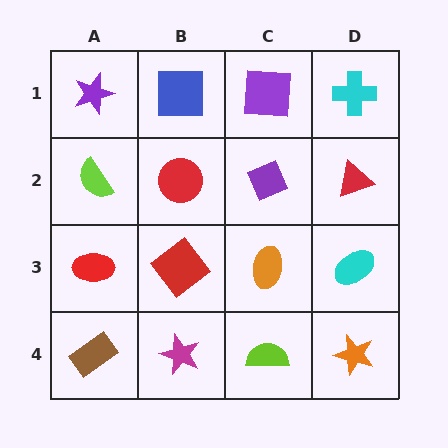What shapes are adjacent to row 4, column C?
An orange ellipse (row 3, column C), a magenta star (row 4, column B), an orange star (row 4, column D).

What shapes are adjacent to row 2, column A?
A purple star (row 1, column A), a red ellipse (row 3, column A), a red circle (row 2, column B).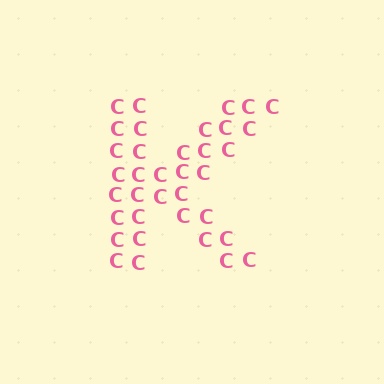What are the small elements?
The small elements are letter C's.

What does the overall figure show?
The overall figure shows the letter K.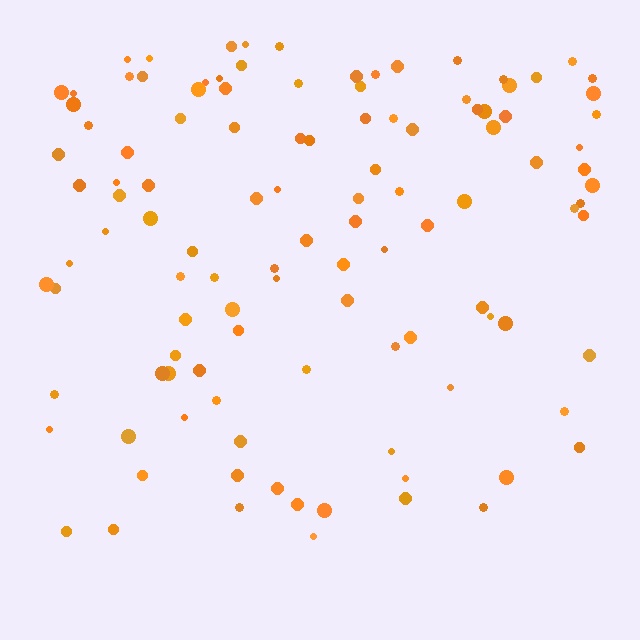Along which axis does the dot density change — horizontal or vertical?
Vertical.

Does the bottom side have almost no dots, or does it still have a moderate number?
Still a moderate number, just noticeably fewer than the top.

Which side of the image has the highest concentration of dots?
The top.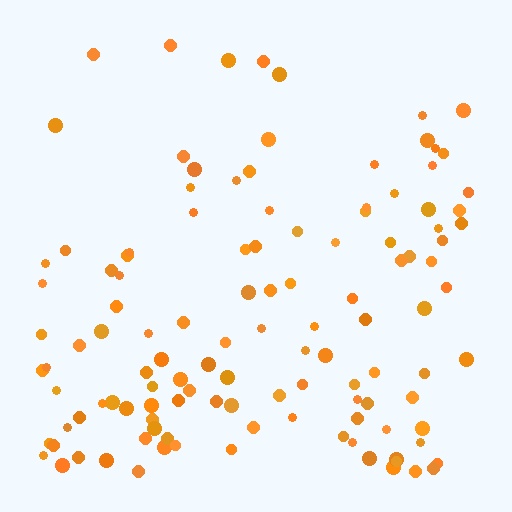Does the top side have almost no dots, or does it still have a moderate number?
Still a moderate number, just noticeably fewer than the bottom.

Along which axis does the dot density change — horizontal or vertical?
Vertical.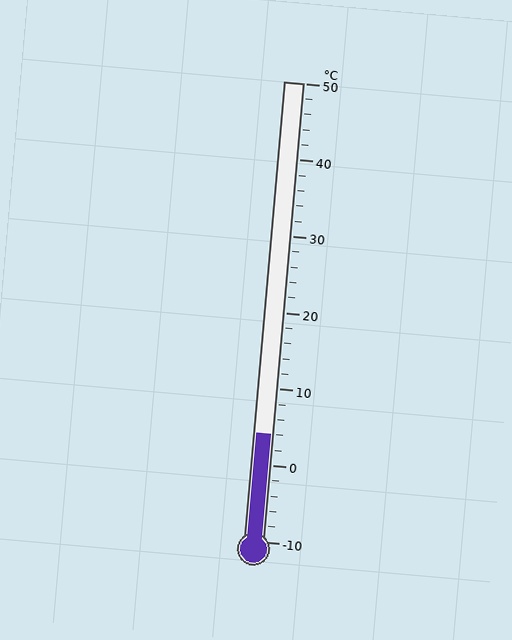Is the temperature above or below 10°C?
The temperature is below 10°C.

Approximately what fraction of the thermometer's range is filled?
The thermometer is filled to approximately 25% of its range.